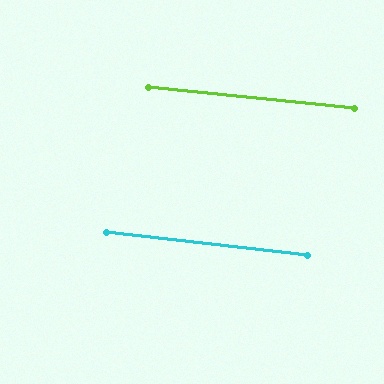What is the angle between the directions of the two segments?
Approximately 1 degree.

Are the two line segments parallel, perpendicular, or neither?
Parallel — their directions differ by only 0.7°.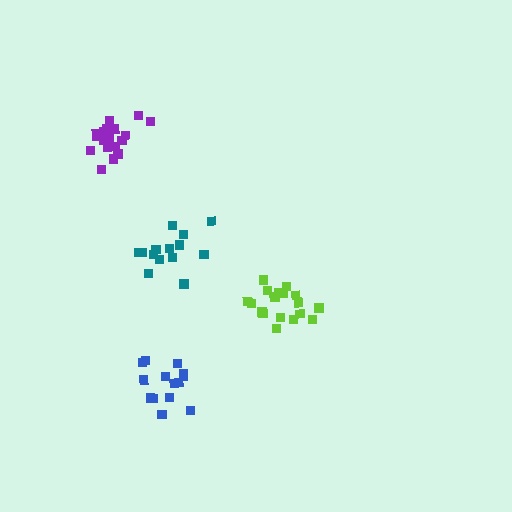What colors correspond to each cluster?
The clusters are colored: blue, purple, teal, lime.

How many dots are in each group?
Group 1: 14 dots, Group 2: 19 dots, Group 3: 14 dots, Group 4: 18 dots (65 total).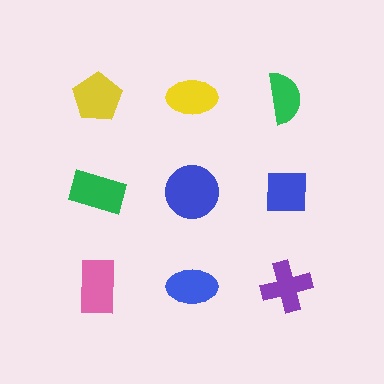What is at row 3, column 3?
A purple cross.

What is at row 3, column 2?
A blue ellipse.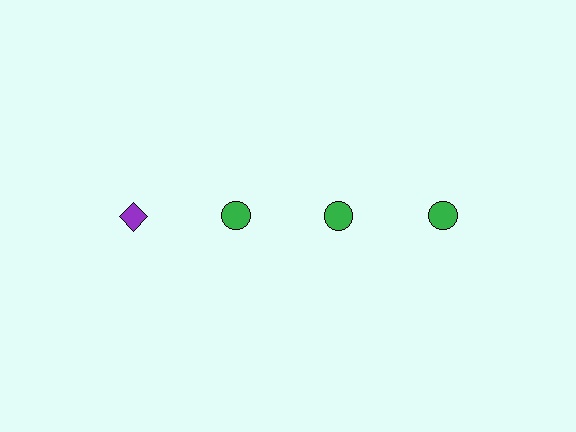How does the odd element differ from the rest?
It differs in both color (purple instead of green) and shape (diamond instead of circle).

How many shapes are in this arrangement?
There are 4 shapes arranged in a grid pattern.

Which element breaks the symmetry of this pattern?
The purple diamond in the top row, leftmost column breaks the symmetry. All other shapes are green circles.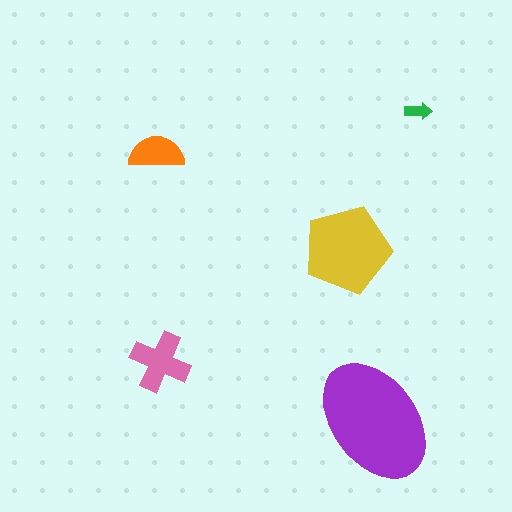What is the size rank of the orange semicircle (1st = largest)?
4th.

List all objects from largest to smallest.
The purple ellipse, the yellow pentagon, the pink cross, the orange semicircle, the green arrow.